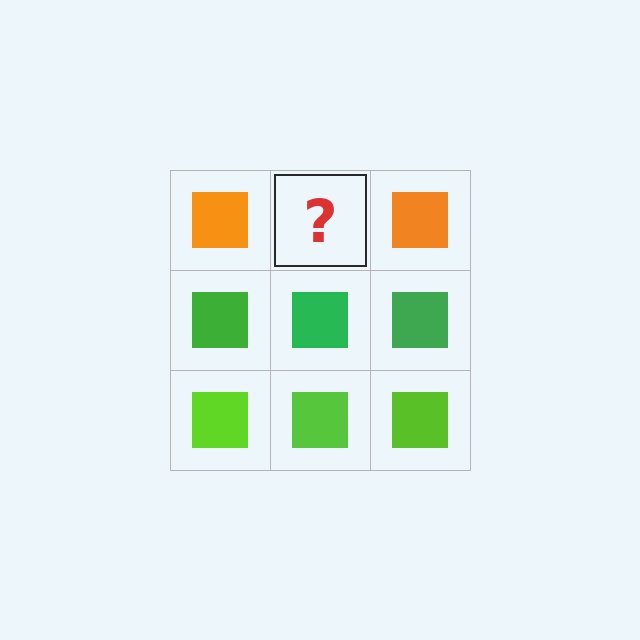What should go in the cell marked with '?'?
The missing cell should contain an orange square.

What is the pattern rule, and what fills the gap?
The rule is that each row has a consistent color. The gap should be filled with an orange square.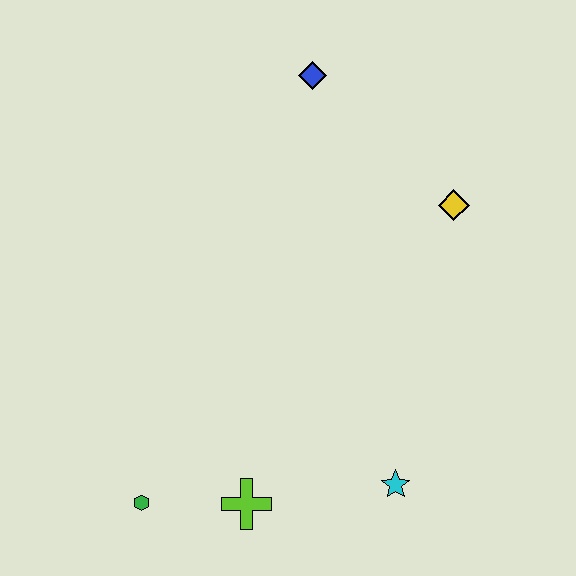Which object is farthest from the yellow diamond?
The green hexagon is farthest from the yellow diamond.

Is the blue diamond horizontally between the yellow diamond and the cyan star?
No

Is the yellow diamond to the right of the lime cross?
Yes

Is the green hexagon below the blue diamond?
Yes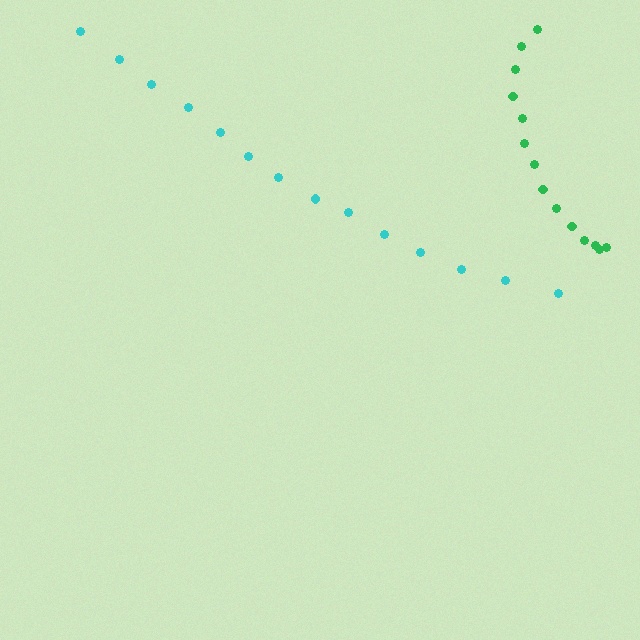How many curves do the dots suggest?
There are 2 distinct paths.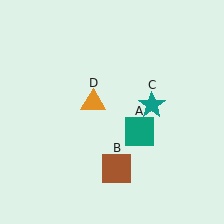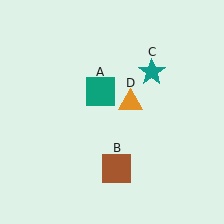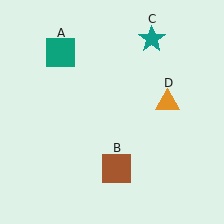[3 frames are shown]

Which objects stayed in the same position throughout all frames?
Brown square (object B) remained stationary.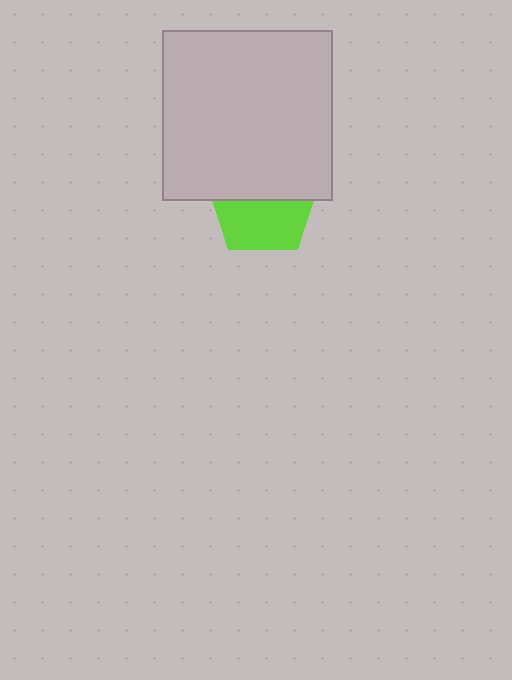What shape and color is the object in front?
The object in front is a light gray square.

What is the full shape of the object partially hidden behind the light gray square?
The partially hidden object is a lime pentagon.